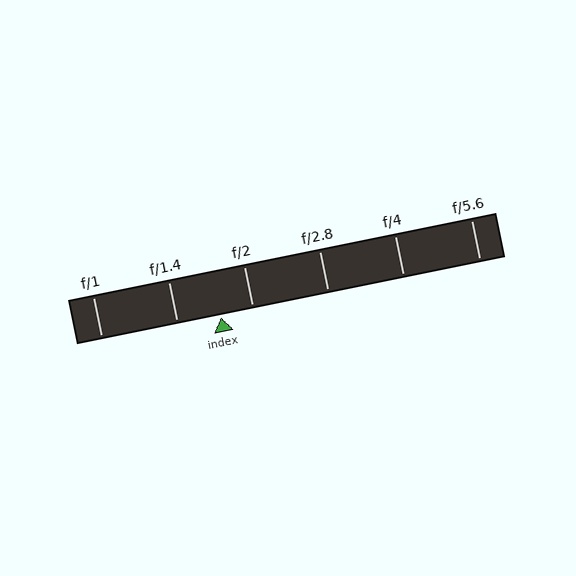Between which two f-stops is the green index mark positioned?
The index mark is between f/1.4 and f/2.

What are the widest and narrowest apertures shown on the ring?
The widest aperture shown is f/1 and the narrowest is f/5.6.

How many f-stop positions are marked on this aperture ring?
There are 6 f-stop positions marked.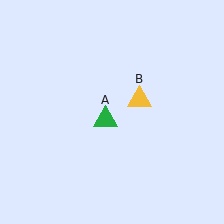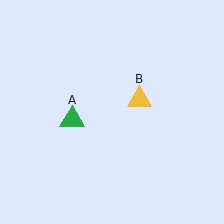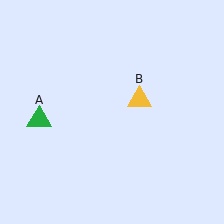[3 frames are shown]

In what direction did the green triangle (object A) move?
The green triangle (object A) moved left.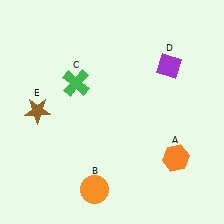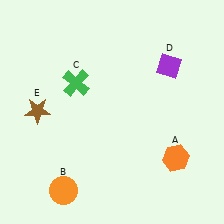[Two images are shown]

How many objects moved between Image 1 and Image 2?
1 object moved between the two images.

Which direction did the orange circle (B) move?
The orange circle (B) moved left.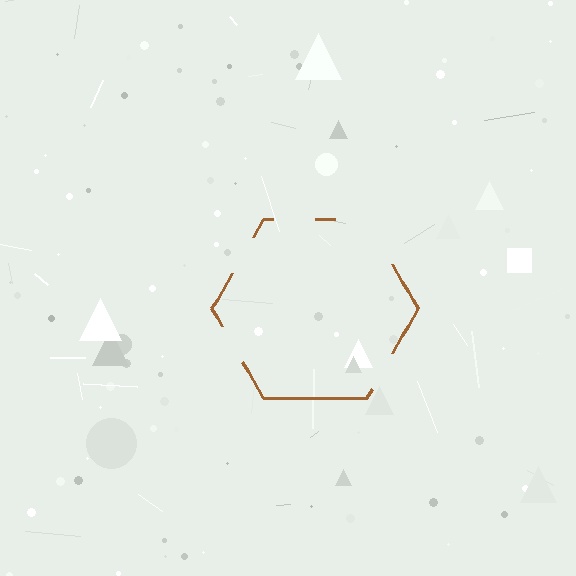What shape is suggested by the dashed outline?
The dashed outline suggests a hexagon.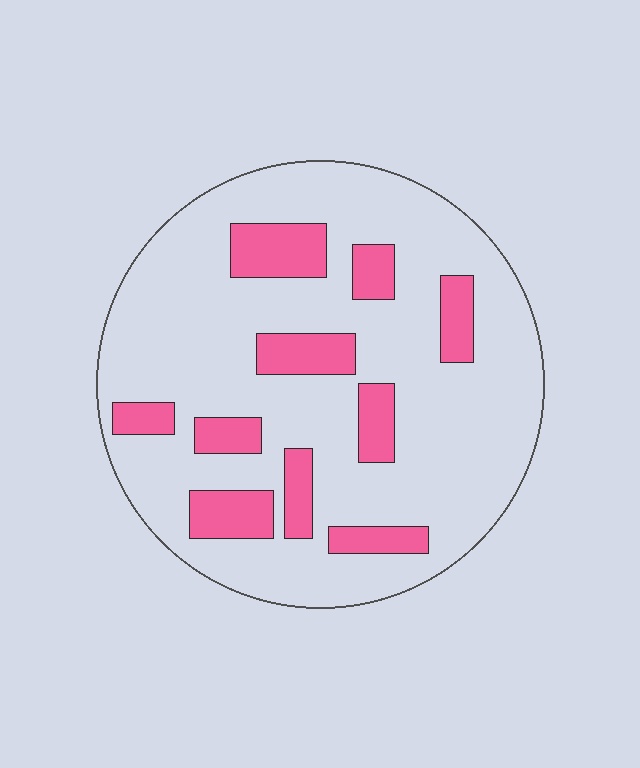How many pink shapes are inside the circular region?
10.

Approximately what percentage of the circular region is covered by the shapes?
Approximately 20%.